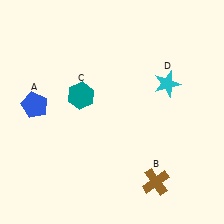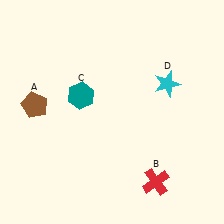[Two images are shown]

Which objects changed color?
A changed from blue to brown. B changed from brown to red.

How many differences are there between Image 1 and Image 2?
There are 2 differences between the two images.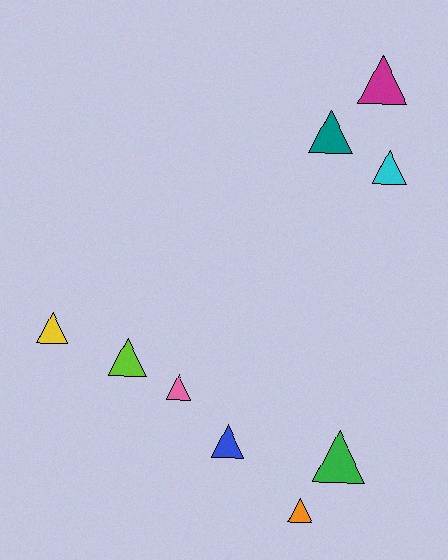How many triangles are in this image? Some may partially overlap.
There are 9 triangles.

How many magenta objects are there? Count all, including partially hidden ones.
There is 1 magenta object.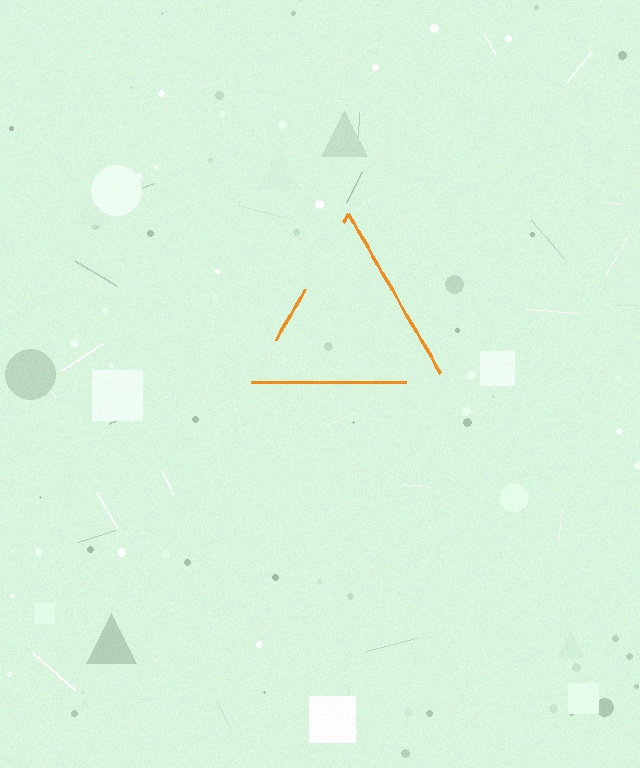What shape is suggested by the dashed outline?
The dashed outline suggests a triangle.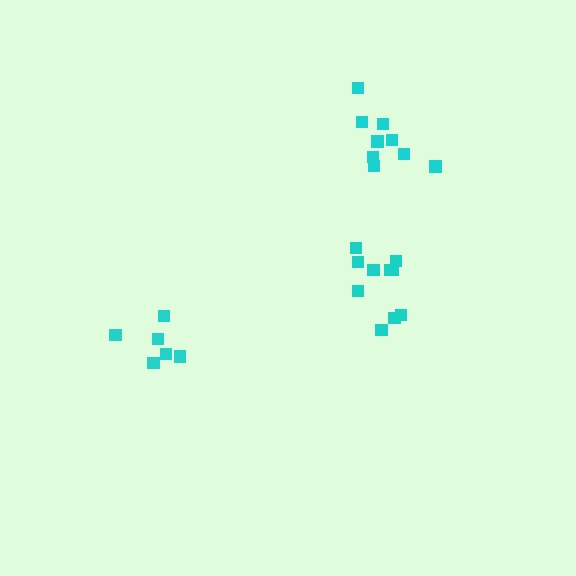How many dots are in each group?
Group 1: 10 dots, Group 2: 9 dots, Group 3: 6 dots (25 total).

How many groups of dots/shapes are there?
There are 3 groups.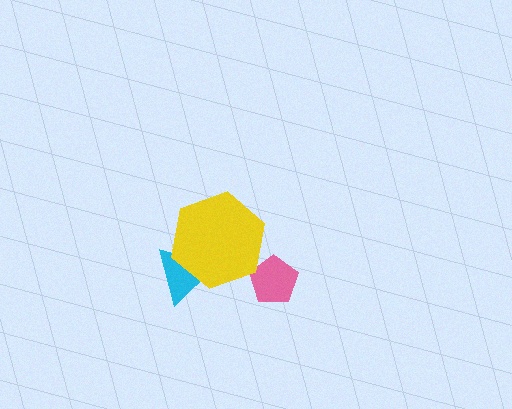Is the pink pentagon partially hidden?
No, no other shape covers it.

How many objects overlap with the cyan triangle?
1 object overlaps with the cyan triangle.